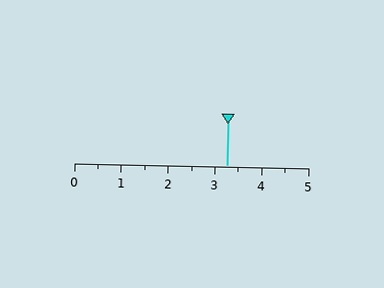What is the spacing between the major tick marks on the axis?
The major ticks are spaced 1 apart.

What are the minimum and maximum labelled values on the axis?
The axis runs from 0 to 5.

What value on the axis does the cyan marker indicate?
The marker indicates approximately 3.2.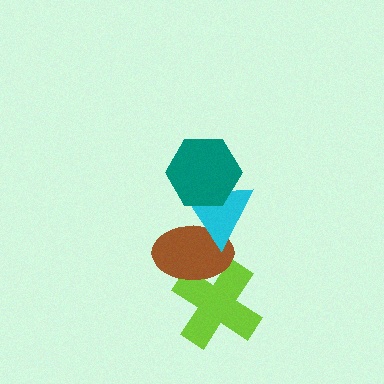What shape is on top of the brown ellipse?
The cyan triangle is on top of the brown ellipse.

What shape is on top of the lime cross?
The brown ellipse is on top of the lime cross.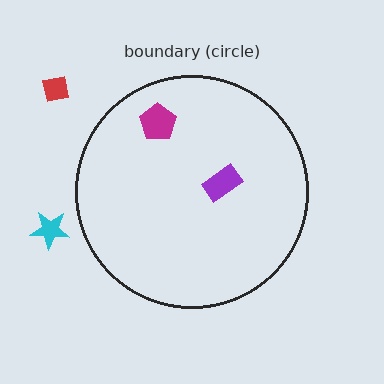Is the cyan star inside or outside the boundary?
Outside.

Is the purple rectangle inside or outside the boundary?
Inside.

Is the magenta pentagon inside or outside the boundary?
Inside.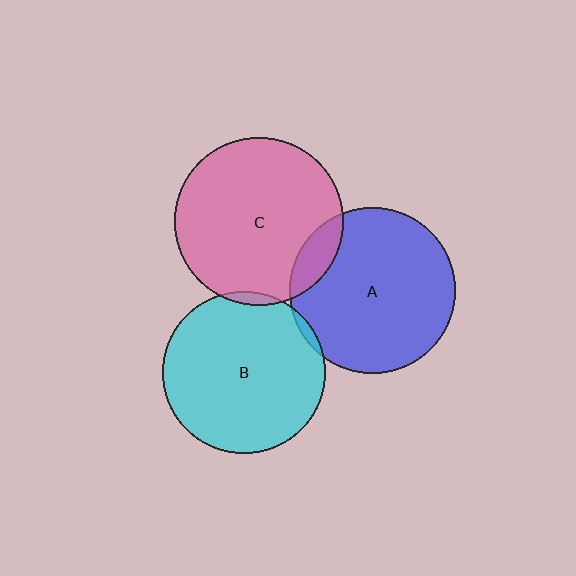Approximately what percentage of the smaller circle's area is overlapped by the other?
Approximately 5%.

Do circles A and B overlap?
Yes.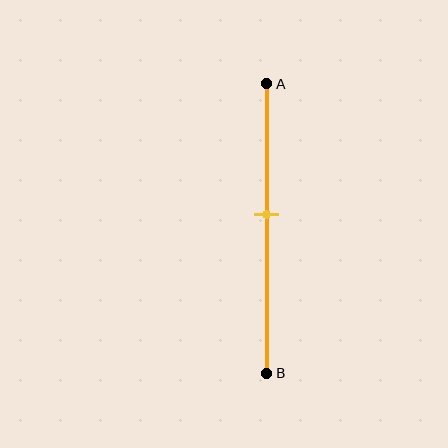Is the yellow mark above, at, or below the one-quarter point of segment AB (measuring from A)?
The yellow mark is below the one-quarter point of segment AB.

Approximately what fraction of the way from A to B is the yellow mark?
The yellow mark is approximately 45% of the way from A to B.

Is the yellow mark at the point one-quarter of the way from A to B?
No, the mark is at about 45% from A, not at the 25% one-quarter point.